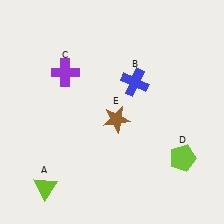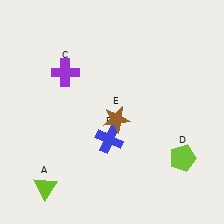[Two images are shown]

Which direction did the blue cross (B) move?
The blue cross (B) moved down.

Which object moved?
The blue cross (B) moved down.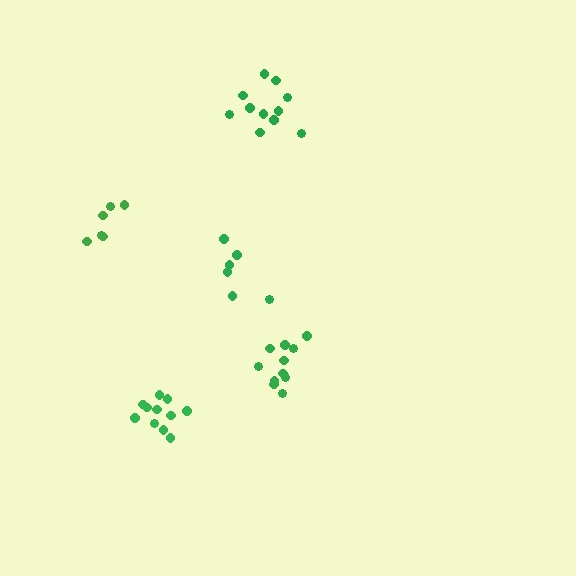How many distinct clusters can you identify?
There are 5 distinct clusters.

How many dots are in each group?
Group 1: 6 dots, Group 2: 6 dots, Group 3: 12 dots, Group 4: 11 dots, Group 5: 11 dots (46 total).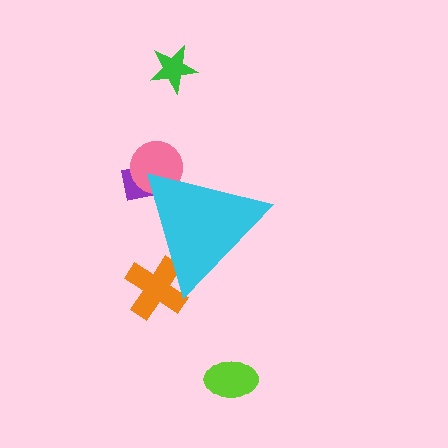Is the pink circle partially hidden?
Yes, the pink circle is partially hidden behind the cyan triangle.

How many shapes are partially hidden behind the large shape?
3 shapes are partially hidden.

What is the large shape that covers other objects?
A cyan triangle.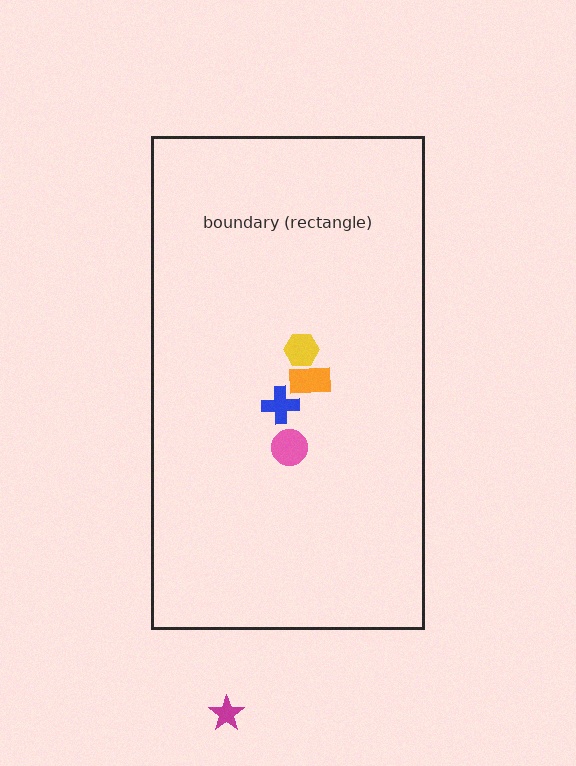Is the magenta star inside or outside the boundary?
Outside.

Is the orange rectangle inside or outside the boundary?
Inside.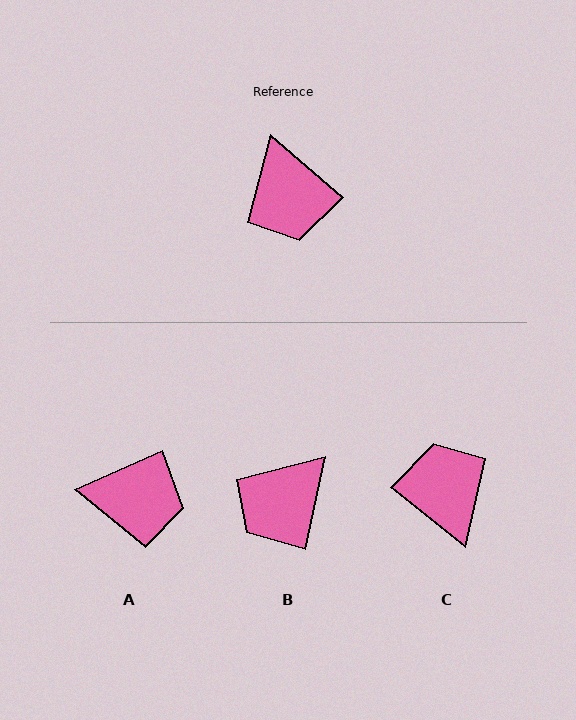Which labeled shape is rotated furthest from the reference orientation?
C, about 178 degrees away.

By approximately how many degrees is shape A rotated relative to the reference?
Approximately 65 degrees counter-clockwise.